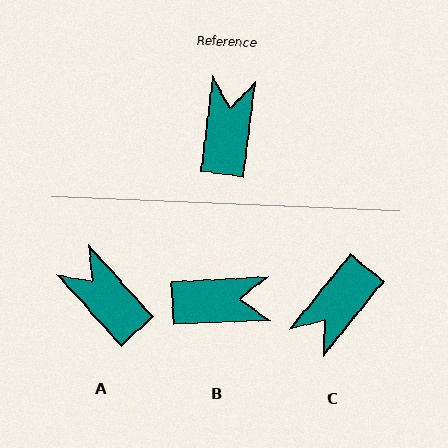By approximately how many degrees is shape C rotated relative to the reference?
Approximately 148 degrees counter-clockwise.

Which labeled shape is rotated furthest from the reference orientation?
C, about 148 degrees away.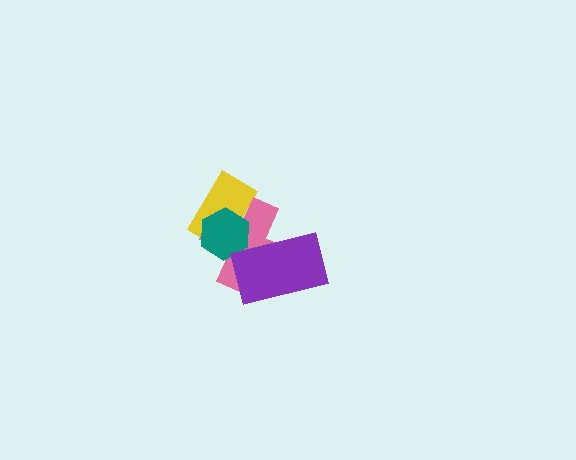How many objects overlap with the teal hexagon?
2 objects overlap with the teal hexagon.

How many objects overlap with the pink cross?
3 objects overlap with the pink cross.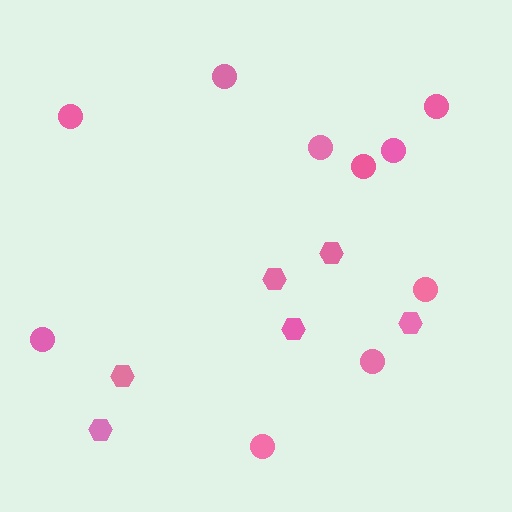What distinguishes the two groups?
There are 2 groups: one group of circles (10) and one group of hexagons (6).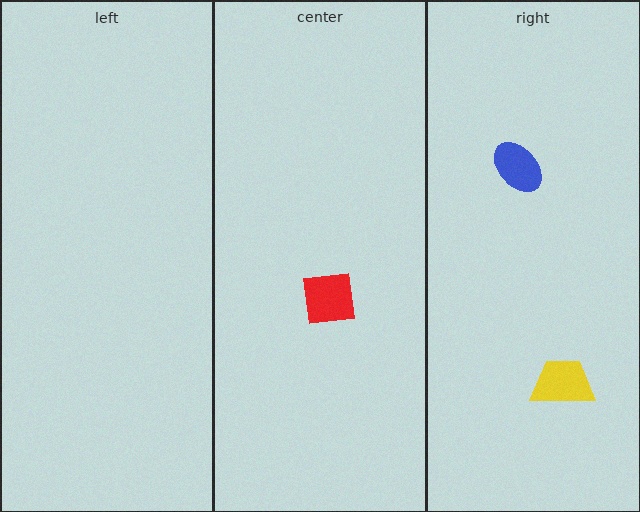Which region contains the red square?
The center region.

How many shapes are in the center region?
1.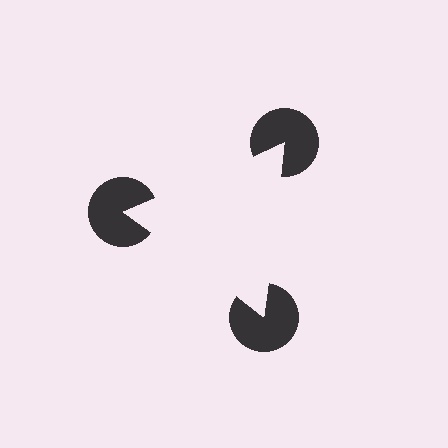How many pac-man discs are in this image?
There are 3 — one at each vertex of the illusory triangle.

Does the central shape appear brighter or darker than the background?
It typically appears slightly brighter than the background, even though no actual brightness change is drawn.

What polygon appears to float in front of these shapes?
An illusory triangle — its edges are inferred from the aligned wedge cuts in the pac-man discs, not physically drawn.